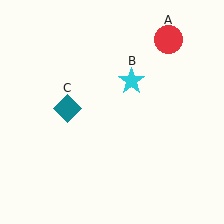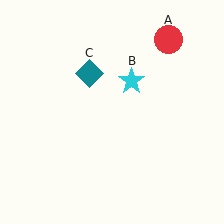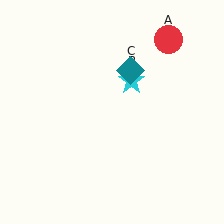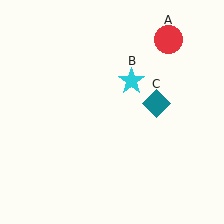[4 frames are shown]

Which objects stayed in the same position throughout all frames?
Red circle (object A) and cyan star (object B) remained stationary.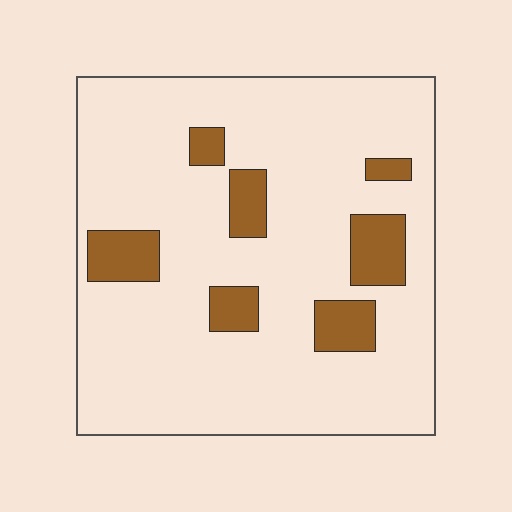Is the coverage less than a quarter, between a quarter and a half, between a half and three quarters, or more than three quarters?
Less than a quarter.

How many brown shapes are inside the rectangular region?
7.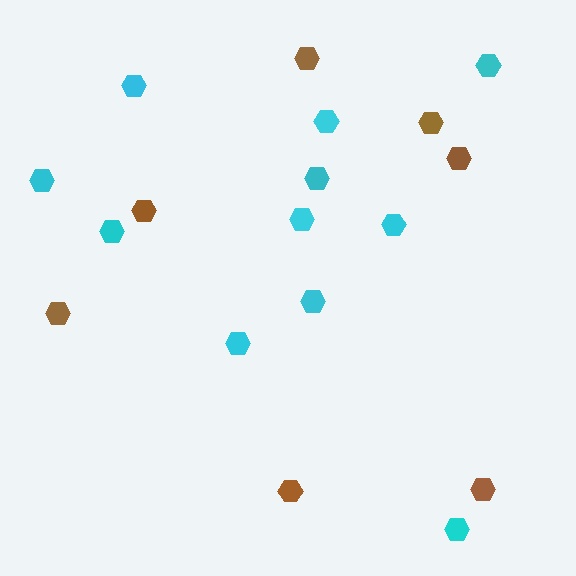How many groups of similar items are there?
There are 2 groups: one group of cyan hexagons (11) and one group of brown hexagons (7).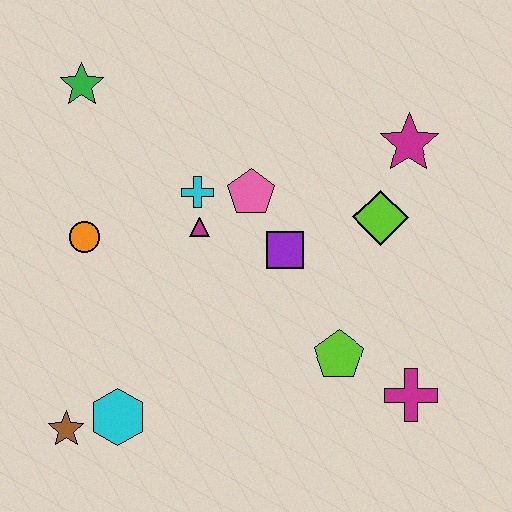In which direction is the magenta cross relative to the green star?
The magenta cross is to the right of the green star.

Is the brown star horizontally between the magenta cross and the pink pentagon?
No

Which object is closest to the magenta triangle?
The cyan cross is closest to the magenta triangle.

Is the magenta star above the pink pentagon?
Yes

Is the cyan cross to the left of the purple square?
Yes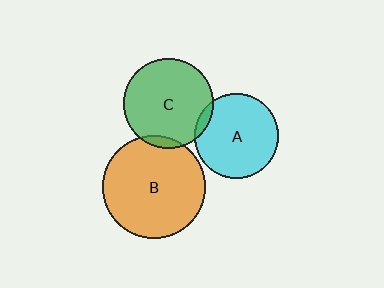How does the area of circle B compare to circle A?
Approximately 1.5 times.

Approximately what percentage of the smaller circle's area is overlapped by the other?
Approximately 5%.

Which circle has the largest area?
Circle B (orange).